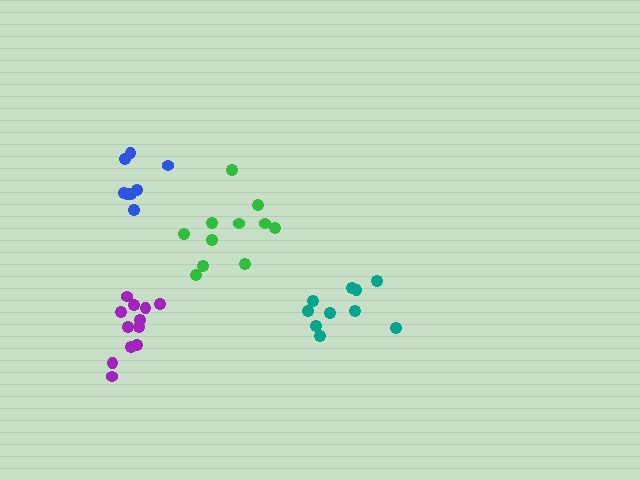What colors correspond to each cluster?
The clusters are colored: purple, green, teal, blue.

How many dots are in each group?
Group 1: 12 dots, Group 2: 11 dots, Group 3: 10 dots, Group 4: 8 dots (41 total).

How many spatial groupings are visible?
There are 4 spatial groupings.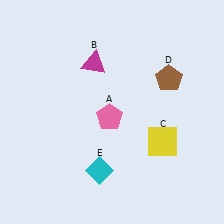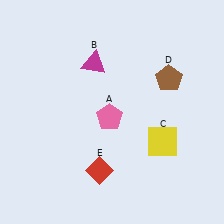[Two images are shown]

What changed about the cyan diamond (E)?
In Image 1, E is cyan. In Image 2, it changed to red.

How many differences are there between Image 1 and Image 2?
There is 1 difference between the two images.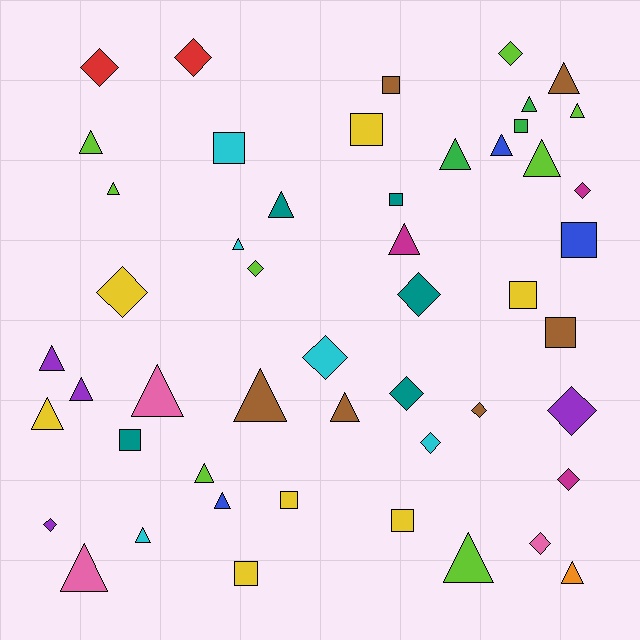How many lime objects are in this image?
There are 8 lime objects.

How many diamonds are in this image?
There are 15 diamonds.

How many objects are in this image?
There are 50 objects.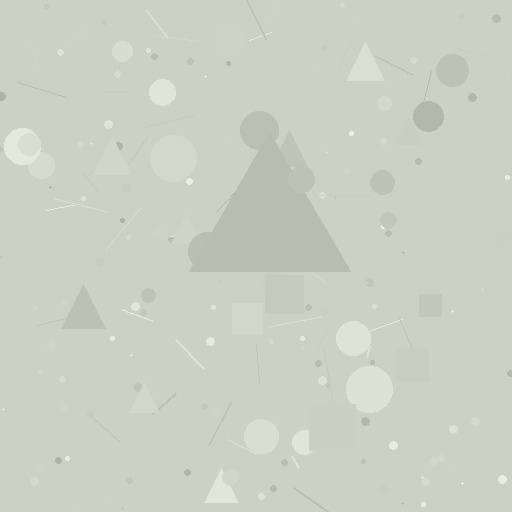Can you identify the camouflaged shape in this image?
The camouflaged shape is a triangle.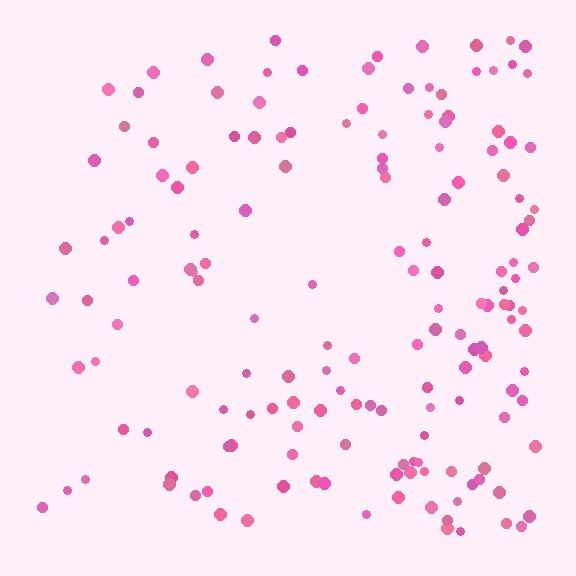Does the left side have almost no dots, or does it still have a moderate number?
Still a moderate number, just noticeably fewer than the right.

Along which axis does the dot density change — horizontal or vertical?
Horizontal.